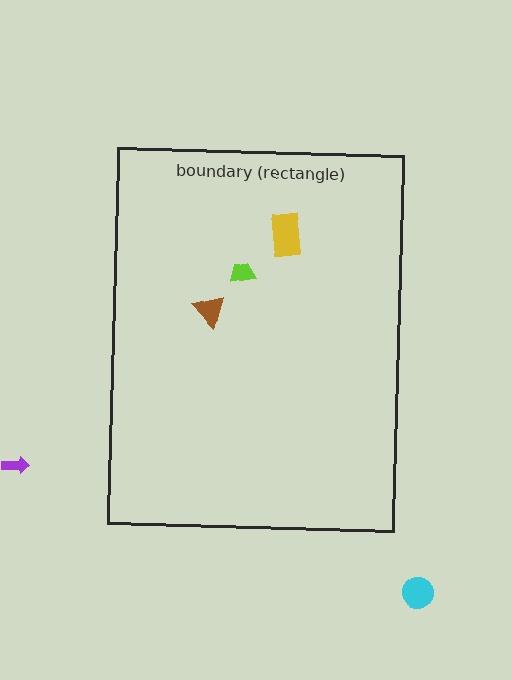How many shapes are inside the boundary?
3 inside, 2 outside.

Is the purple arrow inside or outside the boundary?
Outside.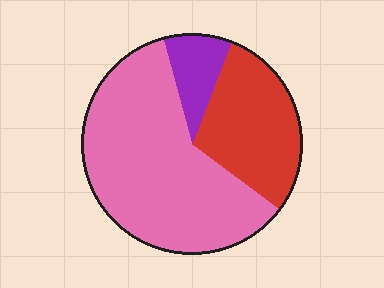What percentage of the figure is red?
Red covers around 30% of the figure.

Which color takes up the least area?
Purple, at roughly 10%.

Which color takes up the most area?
Pink, at roughly 60%.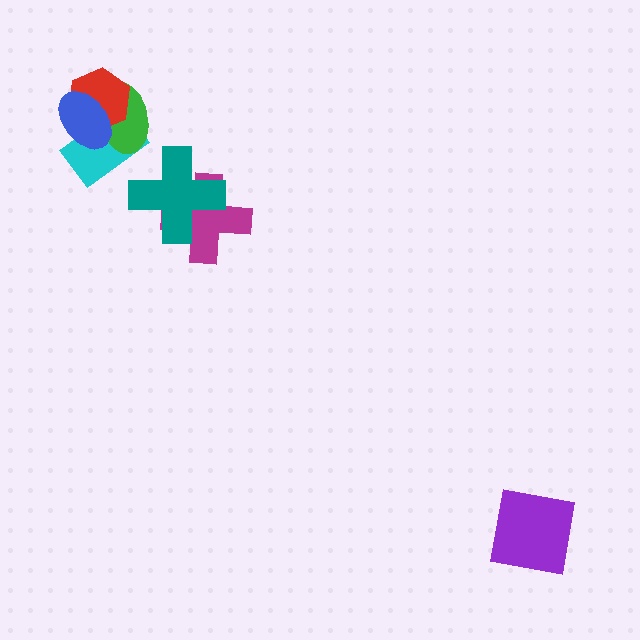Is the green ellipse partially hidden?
Yes, it is partially covered by another shape.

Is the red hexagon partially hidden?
Yes, it is partially covered by another shape.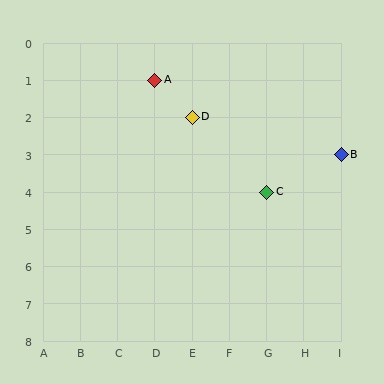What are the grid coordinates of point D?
Point D is at grid coordinates (E, 2).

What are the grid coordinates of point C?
Point C is at grid coordinates (G, 4).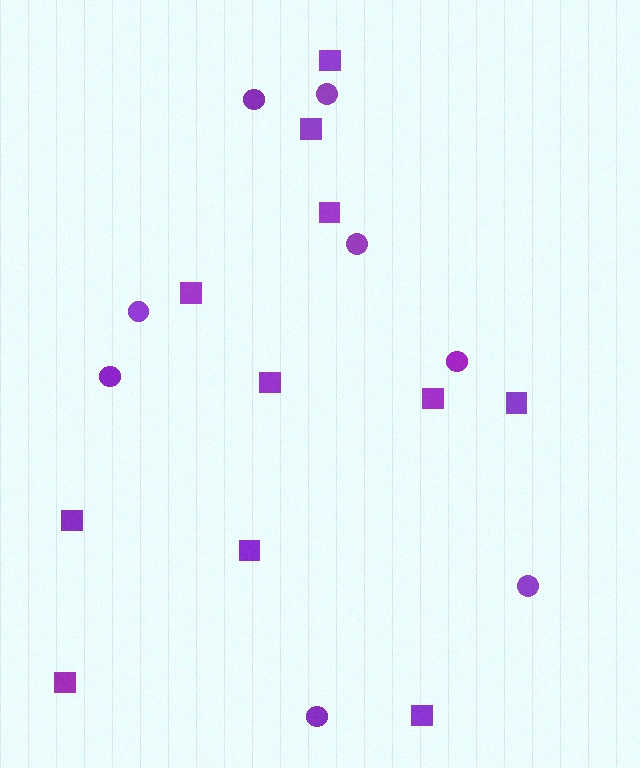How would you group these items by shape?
There are 2 groups: one group of circles (8) and one group of squares (11).